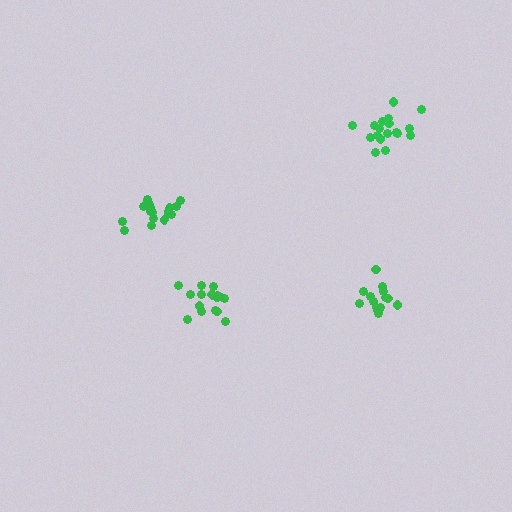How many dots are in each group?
Group 1: 19 dots, Group 2: 14 dots, Group 3: 17 dots, Group 4: 18 dots (68 total).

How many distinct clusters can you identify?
There are 4 distinct clusters.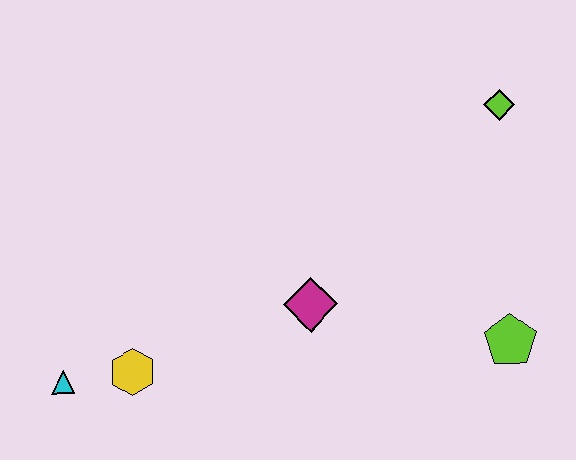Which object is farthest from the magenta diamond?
The lime diamond is farthest from the magenta diamond.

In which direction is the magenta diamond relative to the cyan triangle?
The magenta diamond is to the right of the cyan triangle.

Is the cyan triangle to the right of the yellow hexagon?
No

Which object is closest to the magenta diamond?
The yellow hexagon is closest to the magenta diamond.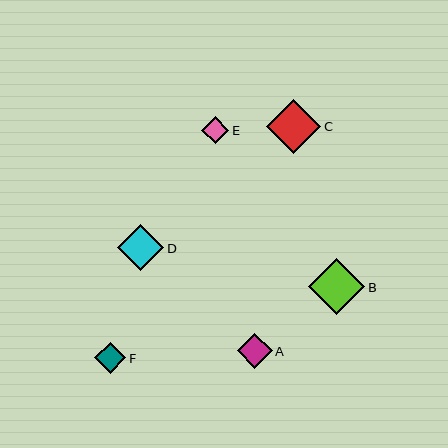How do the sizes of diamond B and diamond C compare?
Diamond B and diamond C are approximately the same size.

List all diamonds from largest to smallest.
From largest to smallest: B, C, D, A, F, E.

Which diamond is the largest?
Diamond B is the largest with a size of approximately 56 pixels.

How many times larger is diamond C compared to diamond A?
Diamond C is approximately 1.6 times the size of diamond A.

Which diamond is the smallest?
Diamond E is the smallest with a size of approximately 27 pixels.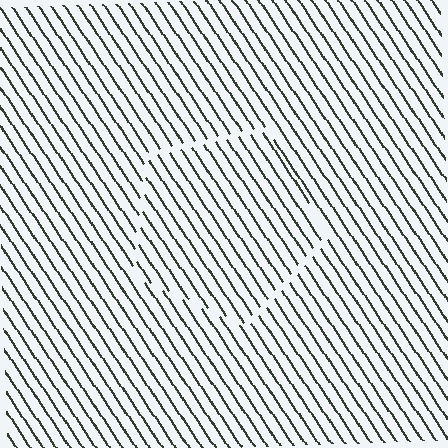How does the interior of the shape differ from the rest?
The interior of the shape contains the same grating, shifted by half a period — the contour is defined by the phase discontinuity where line-ends from the inner and outer gratings abut.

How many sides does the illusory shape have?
5 sides — the line-ends trace a pentagon.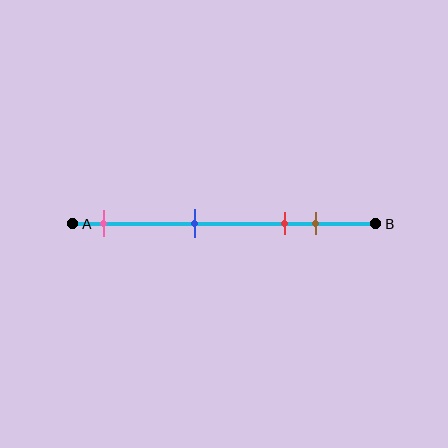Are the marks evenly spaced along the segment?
No, the marks are not evenly spaced.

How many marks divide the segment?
There are 4 marks dividing the segment.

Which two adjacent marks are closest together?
The red and brown marks are the closest adjacent pair.